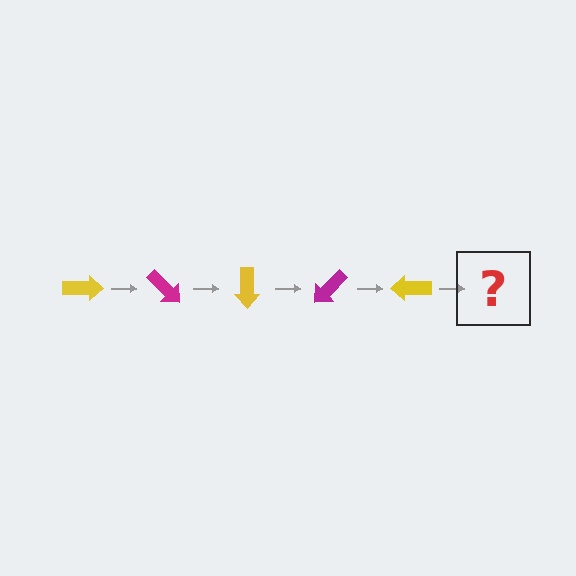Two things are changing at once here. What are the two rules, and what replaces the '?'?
The two rules are that it rotates 45 degrees each step and the color cycles through yellow and magenta. The '?' should be a magenta arrow, rotated 225 degrees from the start.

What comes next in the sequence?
The next element should be a magenta arrow, rotated 225 degrees from the start.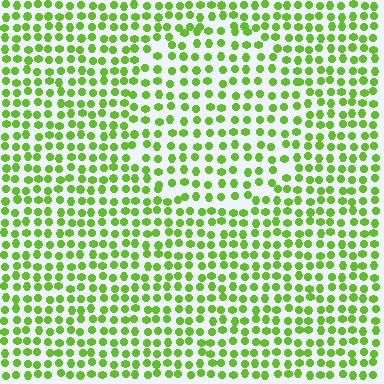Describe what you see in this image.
The image contains small lime elements arranged at two different densities. A circle-shaped region is visible where the elements are less densely packed than the surrounding area.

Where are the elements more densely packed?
The elements are more densely packed outside the circle boundary.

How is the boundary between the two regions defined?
The boundary is defined by a change in element density (approximately 1.4x ratio). All elements are the same color, size, and shape.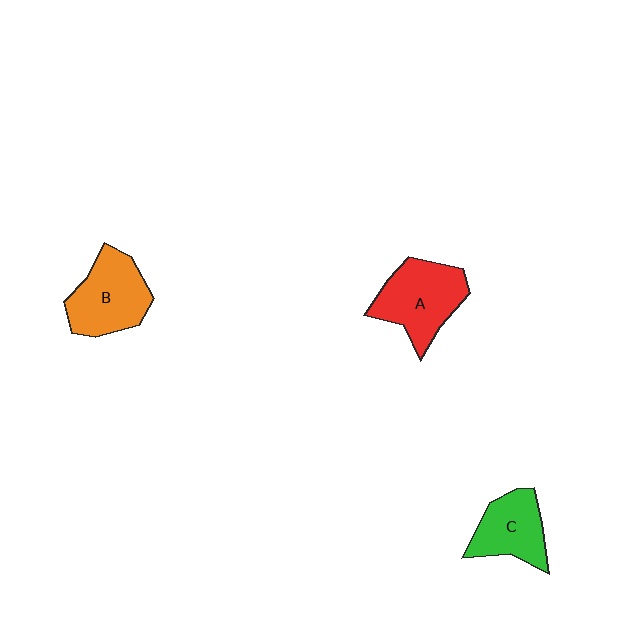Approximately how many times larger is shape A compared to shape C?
Approximately 1.3 times.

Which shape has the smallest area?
Shape C (green).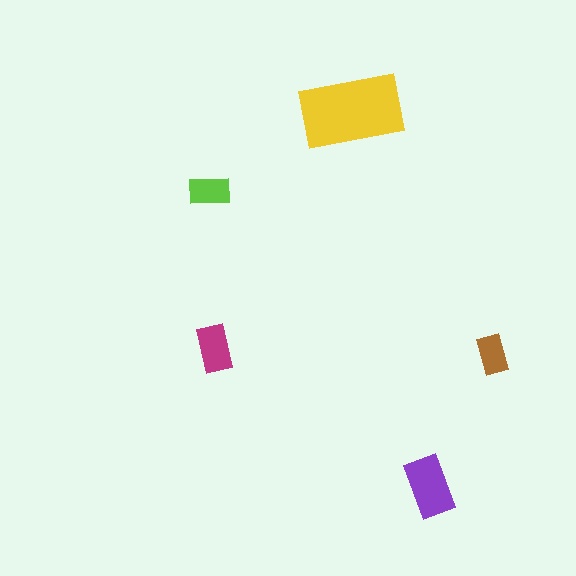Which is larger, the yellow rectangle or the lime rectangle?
The yellow one.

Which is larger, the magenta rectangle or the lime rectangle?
The magenta one.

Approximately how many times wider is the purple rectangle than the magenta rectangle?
About 1.5 times wider.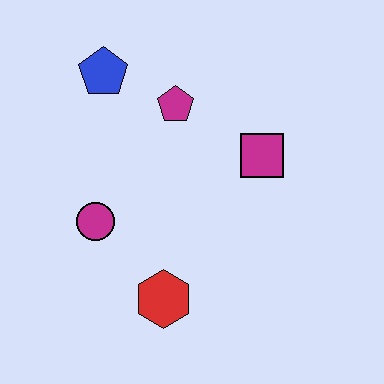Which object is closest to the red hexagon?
The magenta circle is closest to the red hexagon.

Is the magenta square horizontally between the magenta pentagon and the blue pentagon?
No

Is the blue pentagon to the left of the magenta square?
Yes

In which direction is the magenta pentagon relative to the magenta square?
The magenta pentagon is to the left of the magenta square.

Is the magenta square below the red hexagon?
No